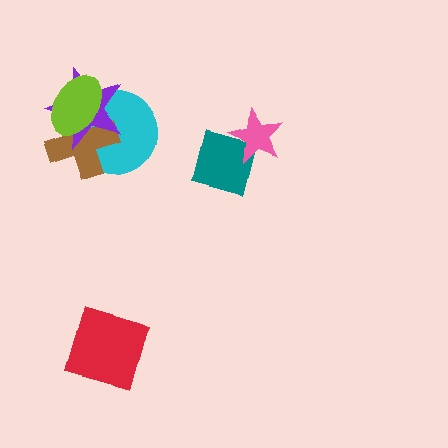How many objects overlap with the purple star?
3 objects overlap with the purple star.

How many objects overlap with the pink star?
1 object overlaps with the pink star.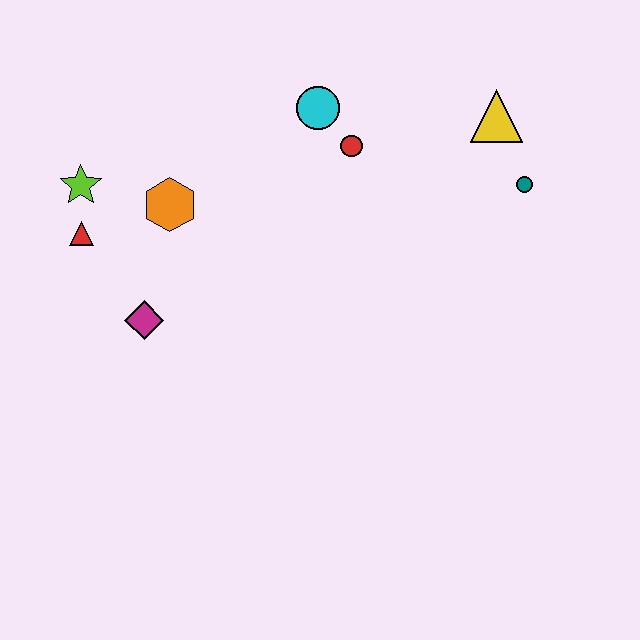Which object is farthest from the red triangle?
The teal circle is farthest from the red triangle.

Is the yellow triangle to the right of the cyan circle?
Yes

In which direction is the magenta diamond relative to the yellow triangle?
The magenta diamond is to the left of the yellow triangle.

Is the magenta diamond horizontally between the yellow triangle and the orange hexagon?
No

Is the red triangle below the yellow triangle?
Yes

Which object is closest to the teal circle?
The yellow triangle is closest to the teal circle.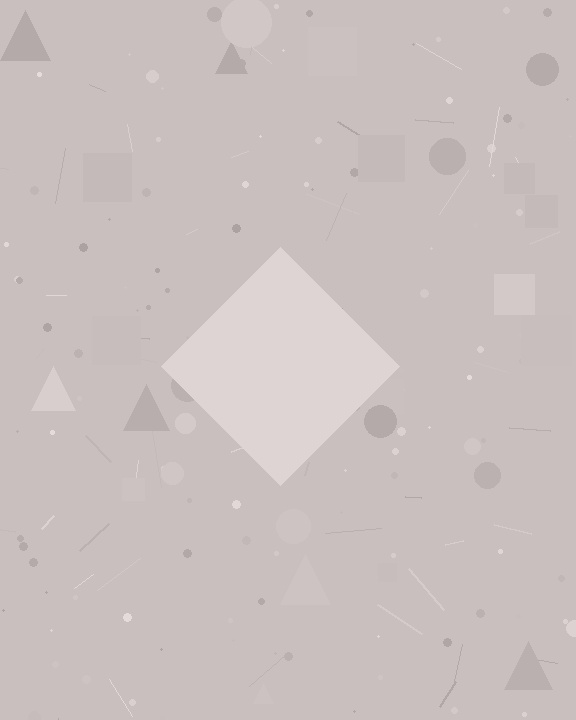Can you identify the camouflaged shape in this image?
The camouflaged shape is a diamond.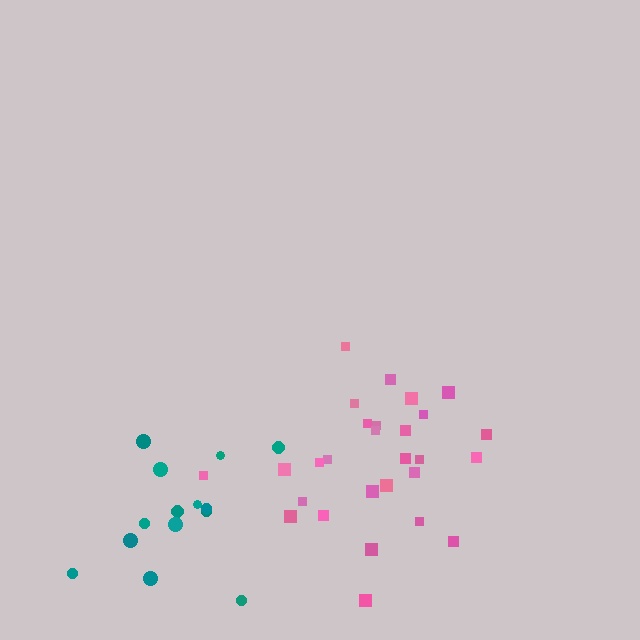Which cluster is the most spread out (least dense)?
Teal.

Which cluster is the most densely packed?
Pink.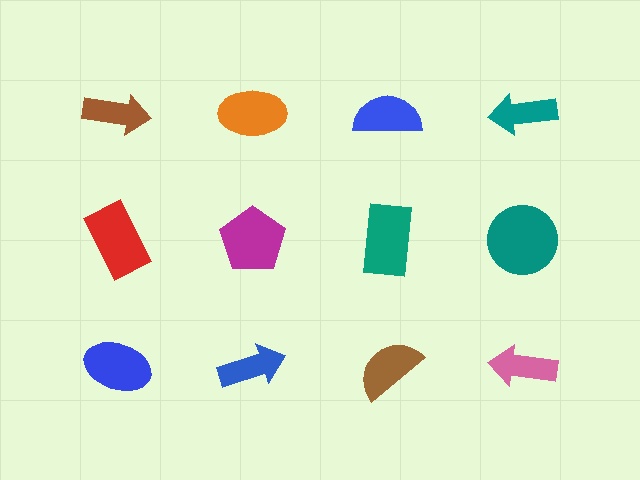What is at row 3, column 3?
A brown semicircle.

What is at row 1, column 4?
A teal arrow.